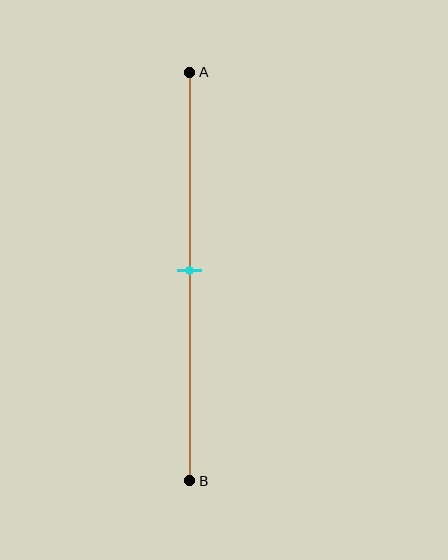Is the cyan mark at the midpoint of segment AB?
Yes, the mark is approximately at the midpoint.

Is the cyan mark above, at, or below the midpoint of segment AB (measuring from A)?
The cyan mark is approximately at the midpoint of segment AB.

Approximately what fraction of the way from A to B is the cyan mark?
The cyan mark is approximately 50% of the way from A to B.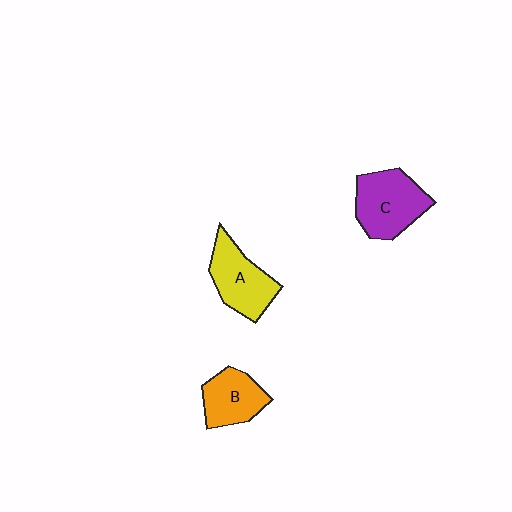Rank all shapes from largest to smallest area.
From largest to smallest: C (purple), A (yellow), B (orange).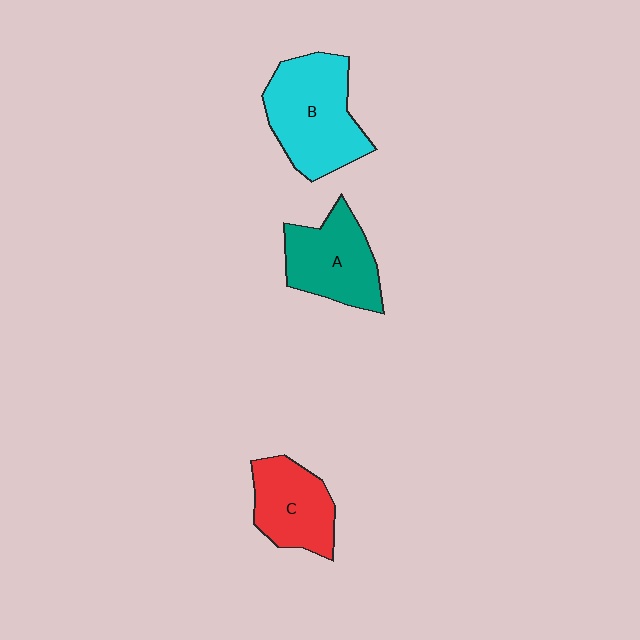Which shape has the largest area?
Shape B (cyan).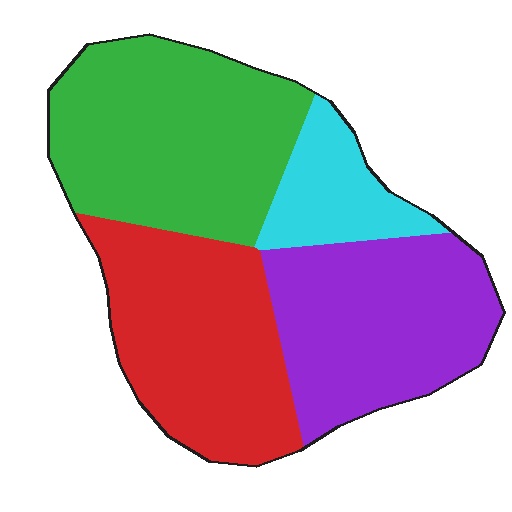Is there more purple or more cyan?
Purple.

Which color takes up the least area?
Cyan, at roughly 10%.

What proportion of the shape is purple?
Purple covers about 30% of the shape.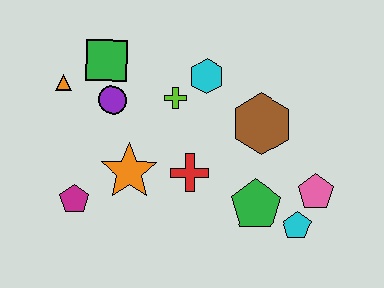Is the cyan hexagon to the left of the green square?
No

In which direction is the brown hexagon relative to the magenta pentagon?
The brown hexagon is to the right of the magenta pentagon.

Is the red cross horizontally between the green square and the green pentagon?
Yes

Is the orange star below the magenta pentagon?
No